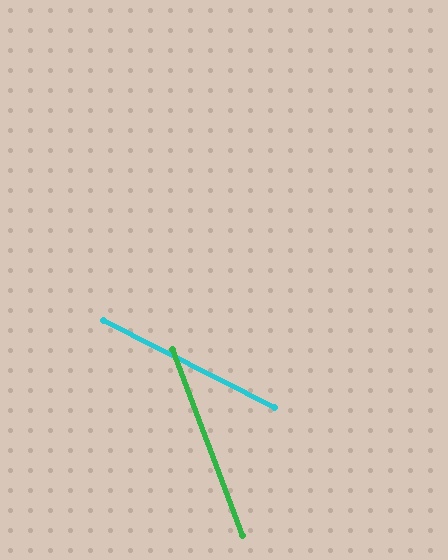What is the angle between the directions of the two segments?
Approximately 42 degrees.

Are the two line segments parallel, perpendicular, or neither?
Neither parallel nor perpendicular — they differ by about 42°.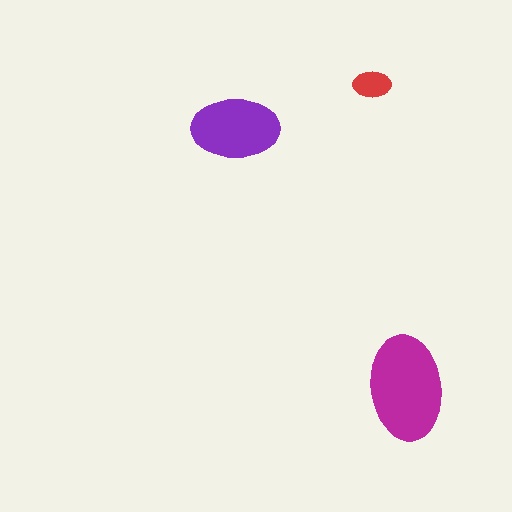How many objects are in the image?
There are 3 objects in the image.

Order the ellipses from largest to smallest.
the magenta one, the purple one, the red one.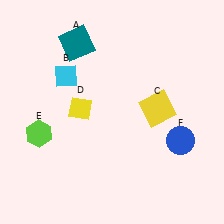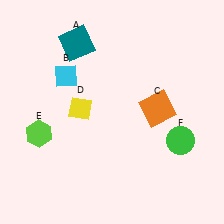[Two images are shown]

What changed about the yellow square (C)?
In Image 1, C is yellow. In Image 2, it changed to orange.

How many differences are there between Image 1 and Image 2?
There are 2 differences between the two images.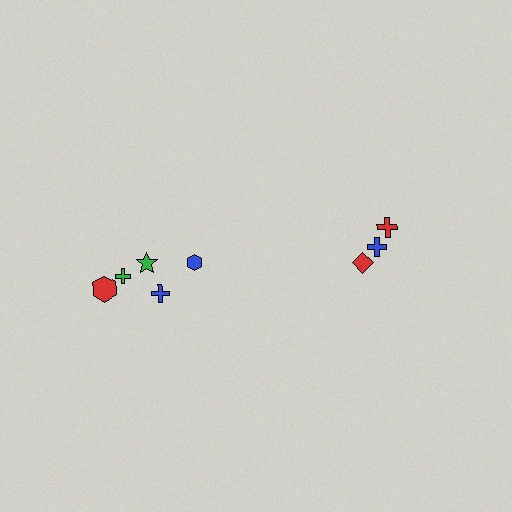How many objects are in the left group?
There are 5 objects.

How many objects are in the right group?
There are 3 objects.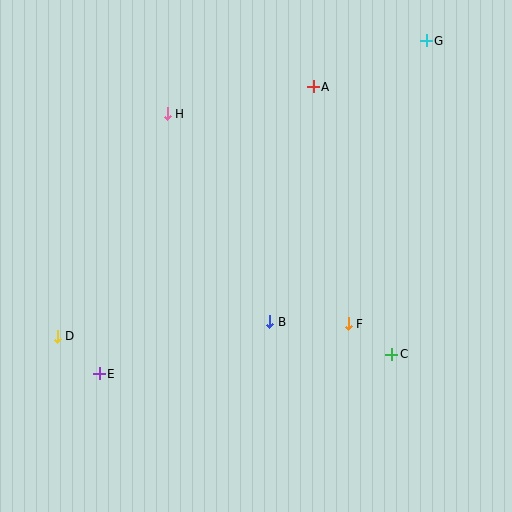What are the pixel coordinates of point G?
Point G is at (426, 41).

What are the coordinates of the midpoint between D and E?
The midpoint between D and E is at (78, 355).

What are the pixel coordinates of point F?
Point F is at (348, 324).